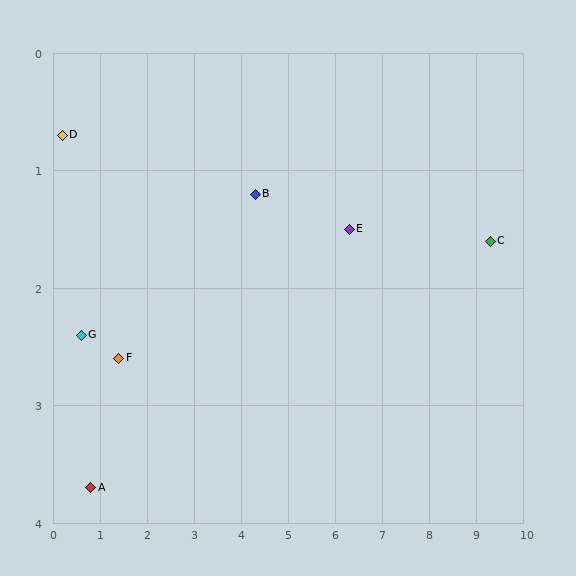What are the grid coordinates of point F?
Point F is at approximately (1.4, 2.6).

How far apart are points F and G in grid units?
Points F and G are about 0.8 grid units apart.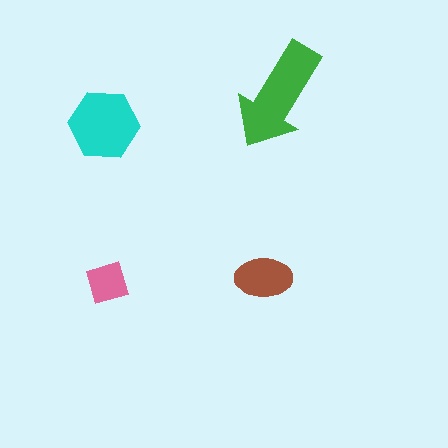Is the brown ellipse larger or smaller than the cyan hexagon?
Smaller.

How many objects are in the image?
There are 4 objects in the image.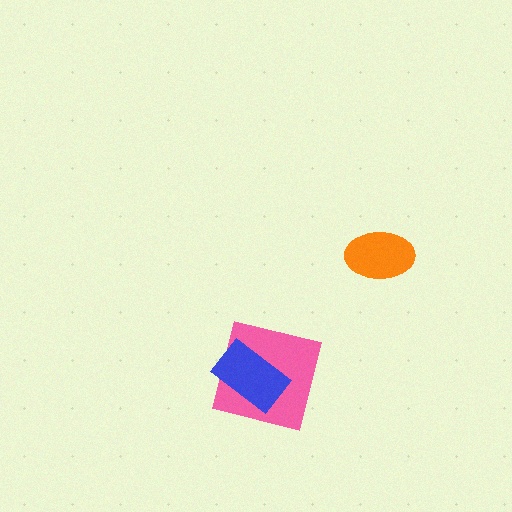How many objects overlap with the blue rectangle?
1 object overlaps with the blue rectangle.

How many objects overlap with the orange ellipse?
0 objects overlap with the orange ellipse.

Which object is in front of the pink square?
The blue rectangle is in front of the pink square.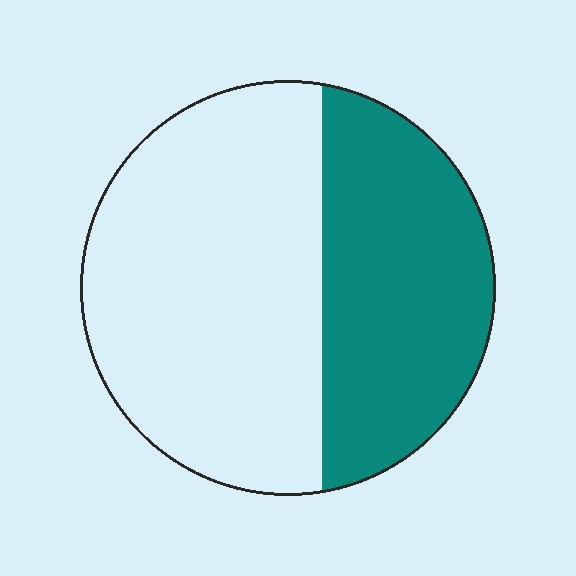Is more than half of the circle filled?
No.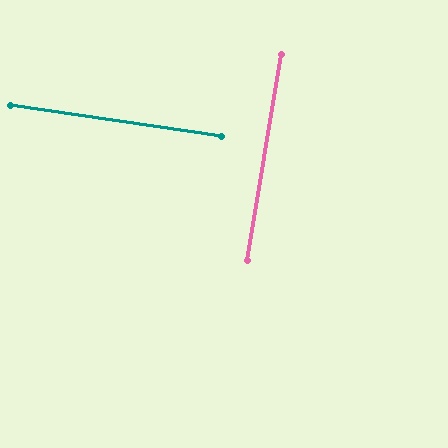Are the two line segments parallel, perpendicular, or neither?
Perpendicular — they meet at approximately 89°.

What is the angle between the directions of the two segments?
Approximately 89 degrees.